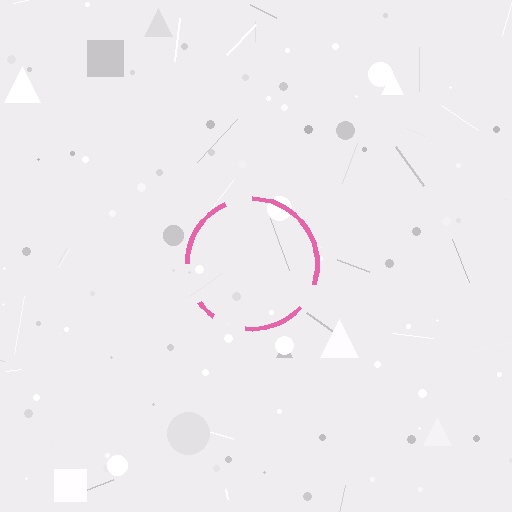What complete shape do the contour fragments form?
The contour fragments form a circle.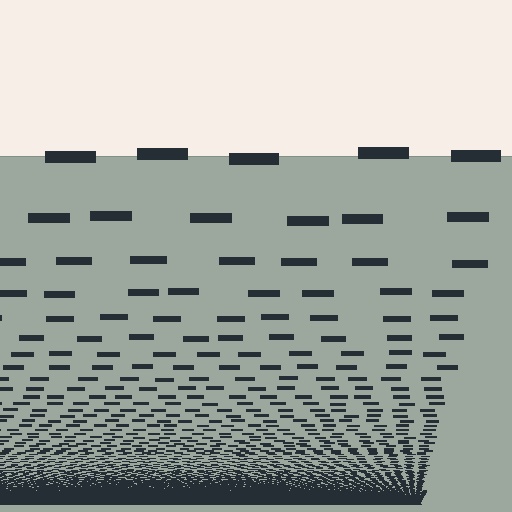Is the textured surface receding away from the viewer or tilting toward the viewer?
The surface appears to tilt toward the viewer. Texture elements get larger and sparser toward the top.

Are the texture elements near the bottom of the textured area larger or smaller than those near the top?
Smaller. The gradient is inverted — elements near the bottom are smaller and denser.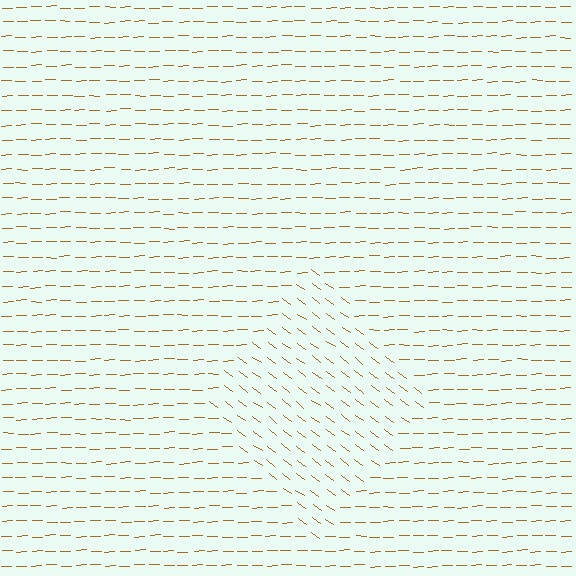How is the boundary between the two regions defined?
The boundary is defined purely by a change in line orientation (approximately 38 degrees difference). All lines are the same color and thickness.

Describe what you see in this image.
The image is filled with small brown line segments. A diamond region in the image has lines oriented differently from the surrounding lines, creating a visible texture boundary.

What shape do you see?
I see a diamond.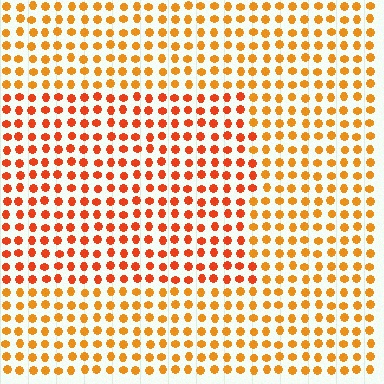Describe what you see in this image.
The image is filled with small orange elements in a uniform arrangement. A rectangle-shaped region is visible where the elements are tinted to a slightly different hue, forming a subtle color boundary.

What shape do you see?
I see a rectangle.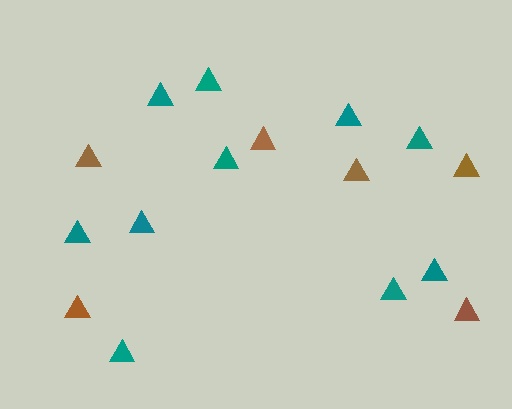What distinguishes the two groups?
There are 2 groups: one group of teal triangles (10) and one group of brown triangles (6).